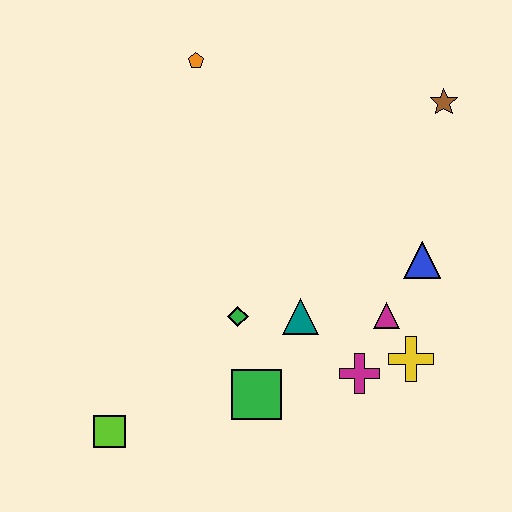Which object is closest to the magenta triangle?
The yellow cross is closest to the magenta triangle.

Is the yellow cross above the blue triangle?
No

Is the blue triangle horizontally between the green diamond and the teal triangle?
No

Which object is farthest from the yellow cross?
The orange pentagon is farthest from the yellow cross.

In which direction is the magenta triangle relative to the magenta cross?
The magenta triangle is above the magenta cross.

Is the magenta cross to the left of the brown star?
Yes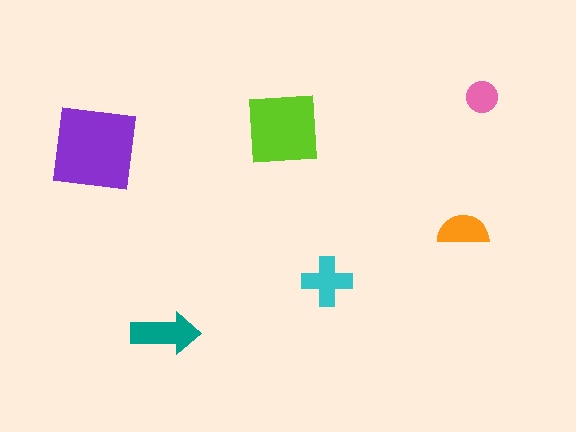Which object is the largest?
The purple square.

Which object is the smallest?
The pink circle.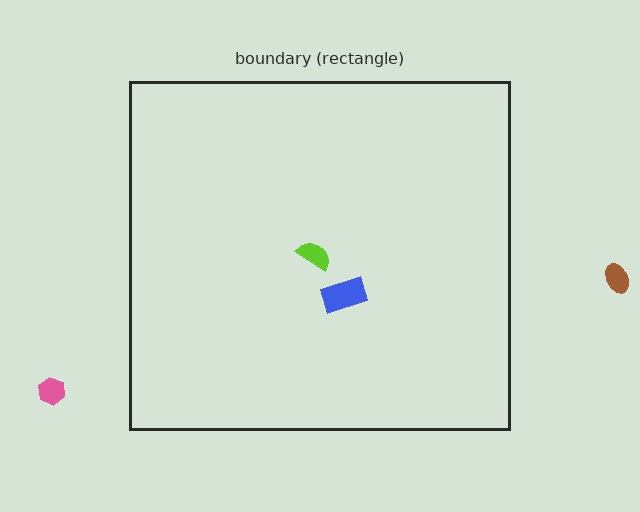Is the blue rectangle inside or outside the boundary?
Inside.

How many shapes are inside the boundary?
2 inside, 2 outside.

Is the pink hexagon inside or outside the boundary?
Outside.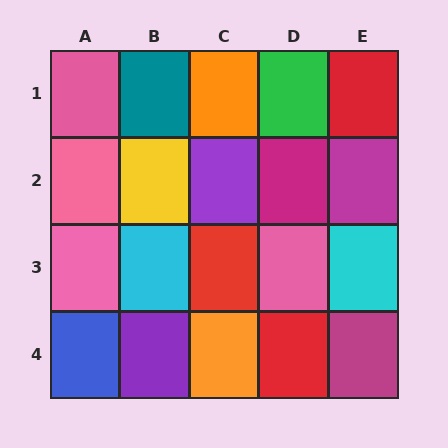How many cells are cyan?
2 cells are cyan.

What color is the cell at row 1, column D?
Green.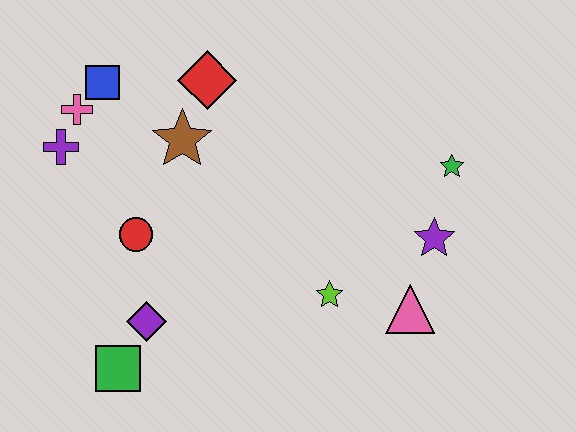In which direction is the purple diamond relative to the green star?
The purple diamond is to the left of the green star.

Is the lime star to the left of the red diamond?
No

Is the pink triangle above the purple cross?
No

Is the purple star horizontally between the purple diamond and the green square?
No